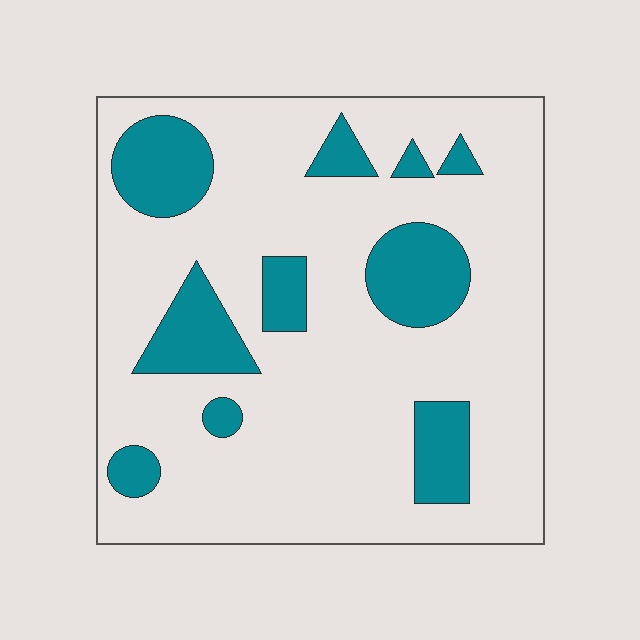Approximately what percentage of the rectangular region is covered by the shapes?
Approximately 20%.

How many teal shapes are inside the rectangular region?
10.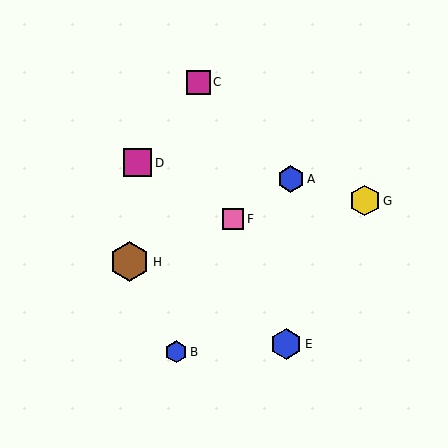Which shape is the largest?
The brown hexagon (labeled H) is the largest.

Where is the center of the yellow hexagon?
The center of the yellow hexagon is at (365, 201).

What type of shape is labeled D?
Shape D is a magenta square.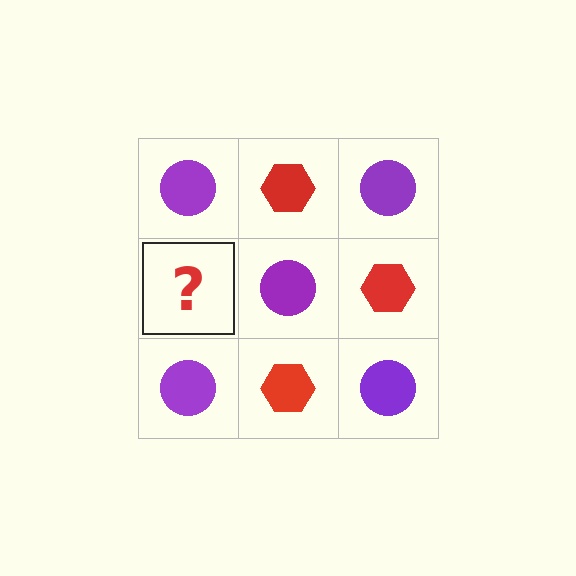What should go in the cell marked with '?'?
The missing cell should contain a red hexagon.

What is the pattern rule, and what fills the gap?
The rule is that it alternates purple circle and red hexagon in a checkerboard pattern. The gap should be filled with a red hexagon.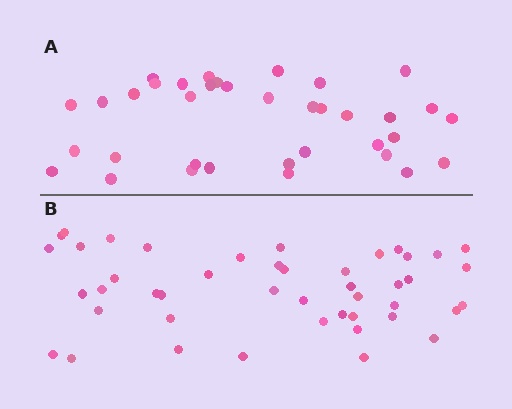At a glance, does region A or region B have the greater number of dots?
Region B (the bottom region) has more dots.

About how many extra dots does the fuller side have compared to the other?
Region B has roughly 8 or so more dots than region A.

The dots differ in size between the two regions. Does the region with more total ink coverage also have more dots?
No. Region A has more total ink coverage because its dots are larger, but region B actually contains more individual dots. Total area can be misleading — the number of items is what matters here.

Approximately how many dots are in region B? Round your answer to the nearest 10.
About 40 dots. (The exact count is 45, which rounds to 40.)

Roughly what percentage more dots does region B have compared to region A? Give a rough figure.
About 25% more.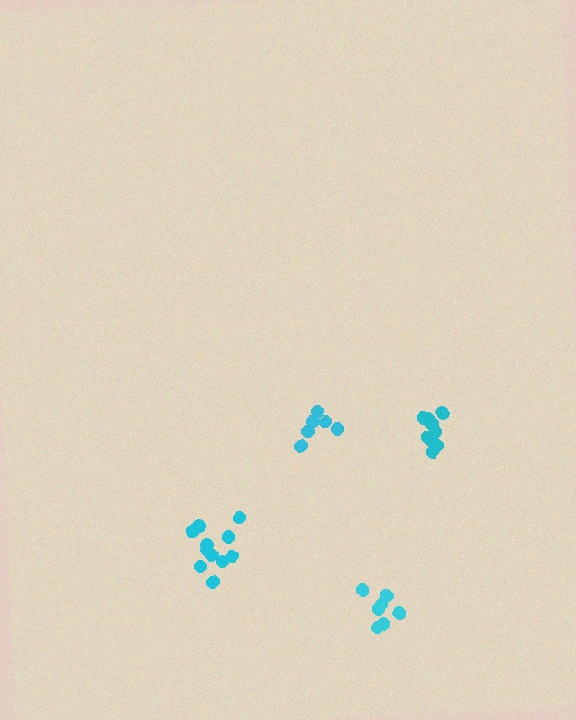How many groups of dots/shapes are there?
There are 4 groups.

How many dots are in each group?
Group 1: 6 dots, Group 2: 7 dots, Group 3: 9 dots, Group 4: 11 dots (33 total).